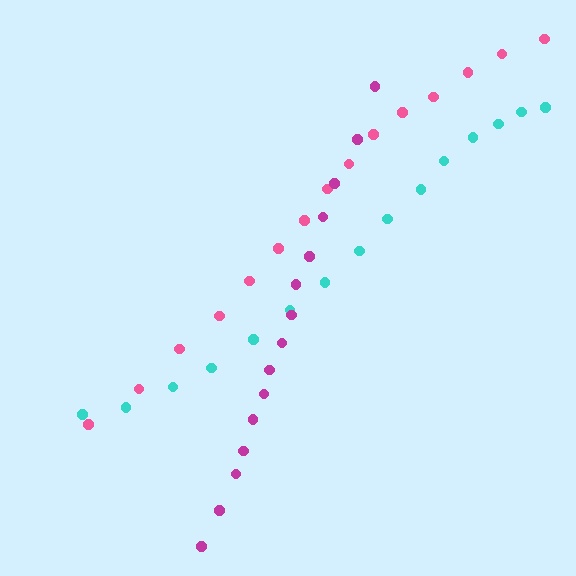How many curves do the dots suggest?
There are 3 distinct paths.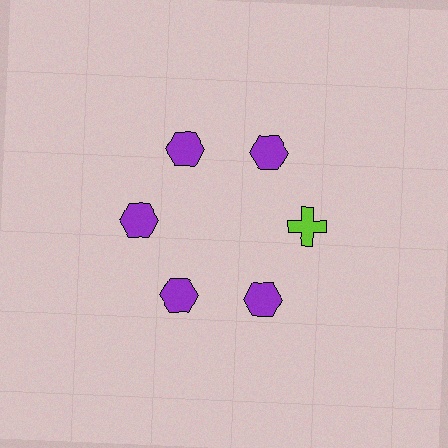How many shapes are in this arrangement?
There are 6 shapes arranged in a ring pattern.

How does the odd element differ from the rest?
It differs in both color (lime instead of purple) and shape (cross instead of hexagon).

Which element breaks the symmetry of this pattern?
The lime cross at roughly the 3 o'clock position breaks the symmetry. All other shapes are purple hexagons.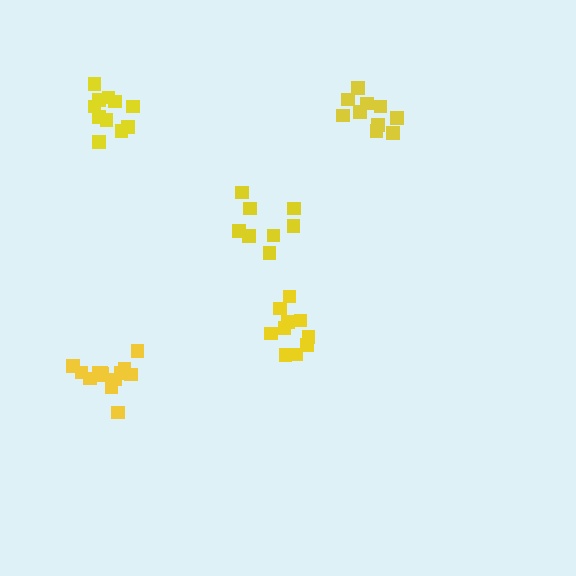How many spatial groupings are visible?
There are 5 spatial groupings.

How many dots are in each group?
Group 1: 8 dots, Group 2: 14 dots, Group 3: 11 dots, Group 4: 10 dots, Group 5: 10 dots (53 total).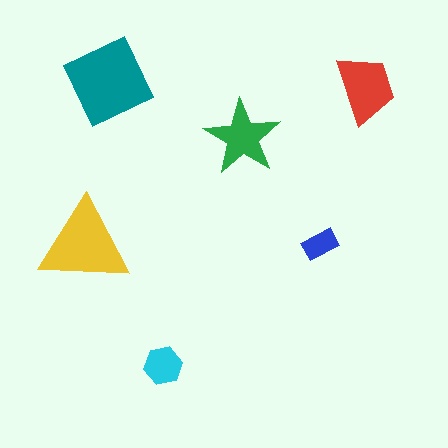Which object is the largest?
The teal diamond.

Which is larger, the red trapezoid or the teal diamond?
The teal diamond.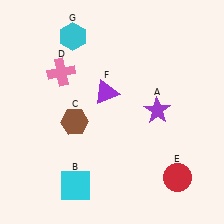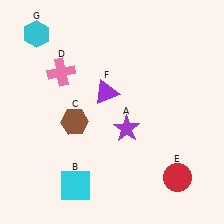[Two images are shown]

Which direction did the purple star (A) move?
The purple star (A) moved left.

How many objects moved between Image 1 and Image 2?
2 objects moved between the two images.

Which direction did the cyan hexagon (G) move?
The cyan hexagon (G) moved left.